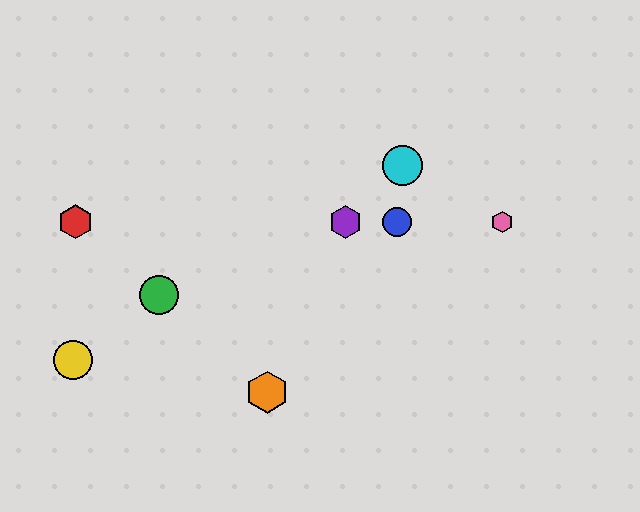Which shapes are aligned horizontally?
The red hexagon, the blue circle, the purple hexagon, the pink hexagon are aligned horizontally.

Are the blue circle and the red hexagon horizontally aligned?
Yes, both are at y≈222.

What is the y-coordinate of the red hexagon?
The red hexagon is at y≈222.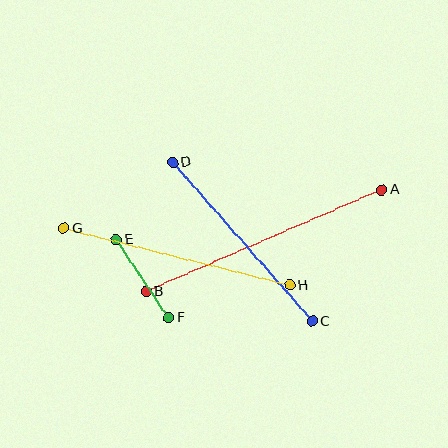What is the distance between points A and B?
The distance is approximately 257 pixels.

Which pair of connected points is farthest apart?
Points A and B are farthest apart.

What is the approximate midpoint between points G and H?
The midpoint is at approximately (177, 257) pixels.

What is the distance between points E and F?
The distance is approximately 94 pixels.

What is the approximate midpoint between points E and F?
The midpoint is at approximately (142, 279) pixels.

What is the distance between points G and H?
The distance is approximately 233 pixels.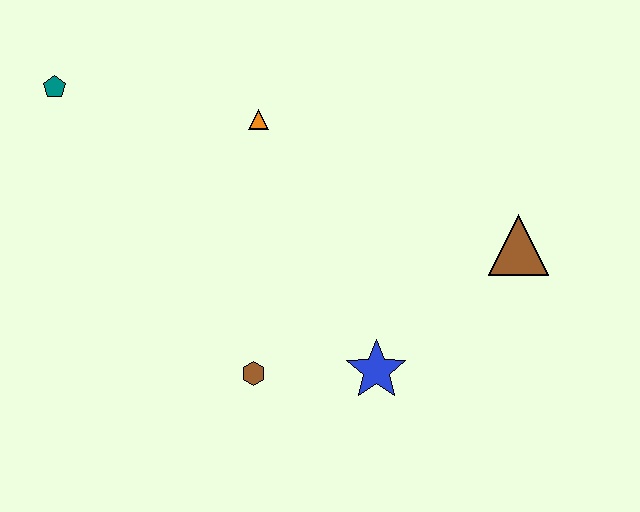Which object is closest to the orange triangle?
The teal pentagon is closest to the orange triangle.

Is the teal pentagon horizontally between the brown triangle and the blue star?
No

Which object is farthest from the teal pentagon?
The brown triangle is farthest from the teal pentagon.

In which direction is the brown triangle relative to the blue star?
The brown triangle is to the right of the blue star.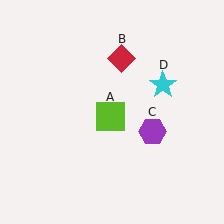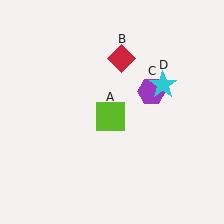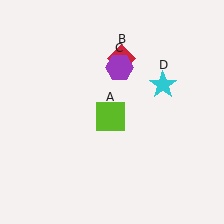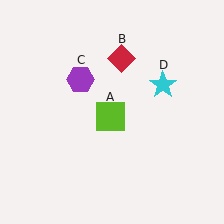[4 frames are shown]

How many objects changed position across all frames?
1 object changed position: purple hexagon (object C).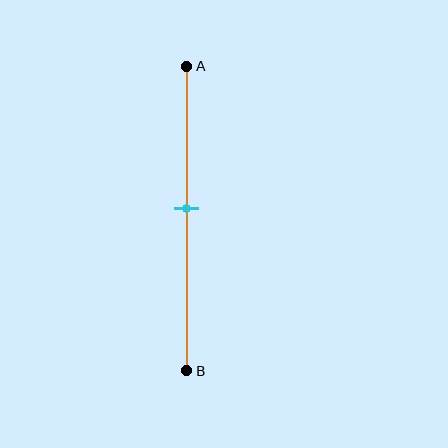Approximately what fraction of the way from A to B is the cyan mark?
The cyan mark is approximately 45% of the way from A to B.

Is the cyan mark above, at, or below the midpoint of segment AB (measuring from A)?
The cyan mark is above the midpoint of segment AB.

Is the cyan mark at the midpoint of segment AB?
No, the mark is at about 45% from A, not at the 50% midpoint.